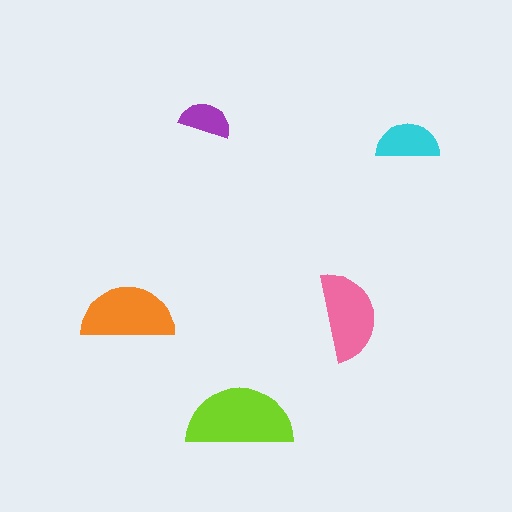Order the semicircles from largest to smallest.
the lime one, the orange one, the pink one, the cyan one, the purple one.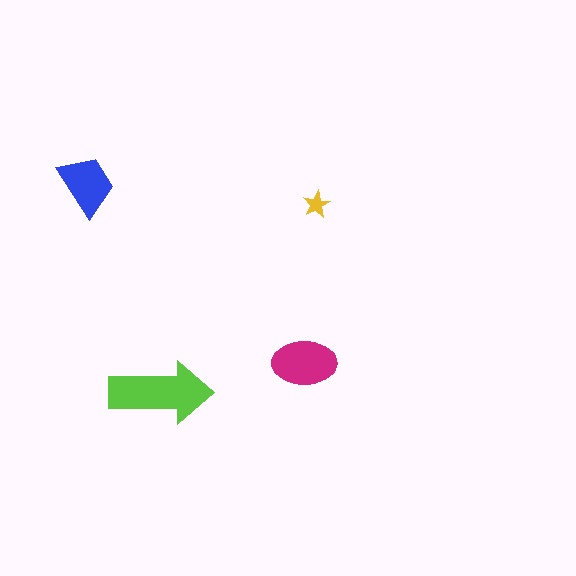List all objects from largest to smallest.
The lime arrow, the magenta ellipse, the blue trapezoid, the yellow star.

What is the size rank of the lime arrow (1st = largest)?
1st.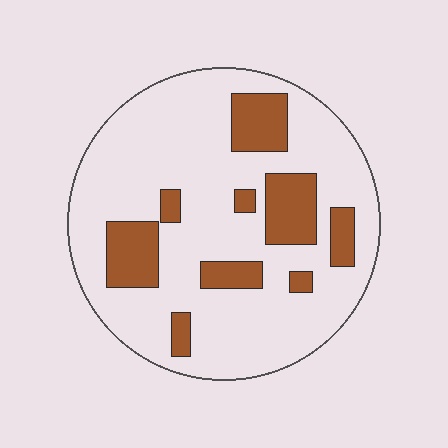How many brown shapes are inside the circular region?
9.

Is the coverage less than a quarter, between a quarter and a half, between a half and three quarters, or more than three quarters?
Less than a quarter.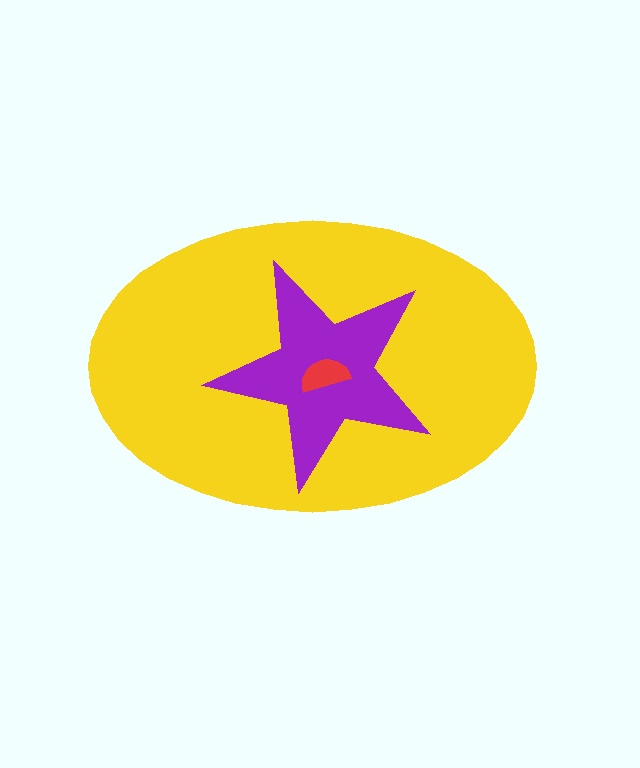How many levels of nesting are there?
3.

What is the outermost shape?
The yellow ellipse.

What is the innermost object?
The red semicircle.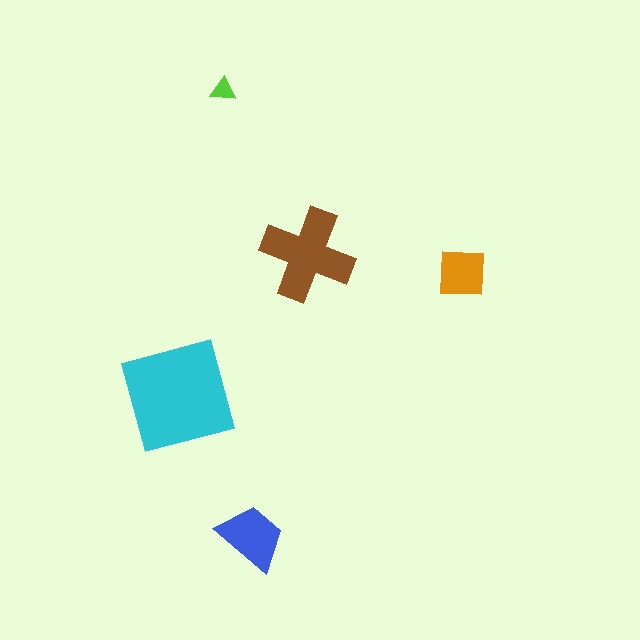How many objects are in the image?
There are 5 objects in the image.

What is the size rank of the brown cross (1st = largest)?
2nd.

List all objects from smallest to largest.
The lime triangle, the orange square, the blue trapezoid, the brown cross, the cyan square.